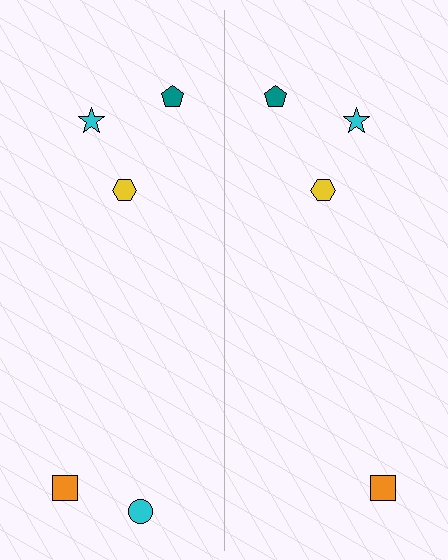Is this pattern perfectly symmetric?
No, the pattern is not perfectly symmetric. A cyan circle is missing from the right side.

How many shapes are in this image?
There are 9 shapes in this image.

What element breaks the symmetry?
A cyan circle is missing from the right side.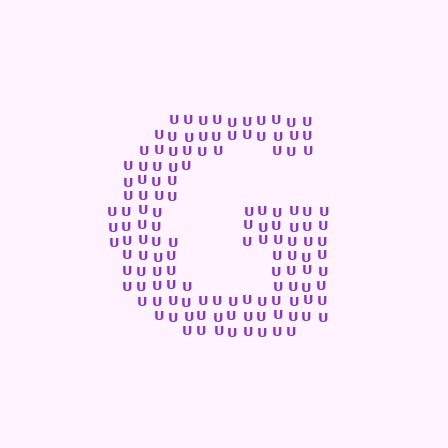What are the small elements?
The small elements are letter U's.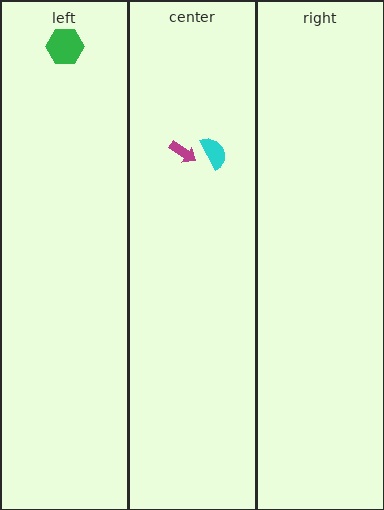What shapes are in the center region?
The magenta arrow, the cyan semicircle.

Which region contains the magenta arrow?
The center region.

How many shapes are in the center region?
2.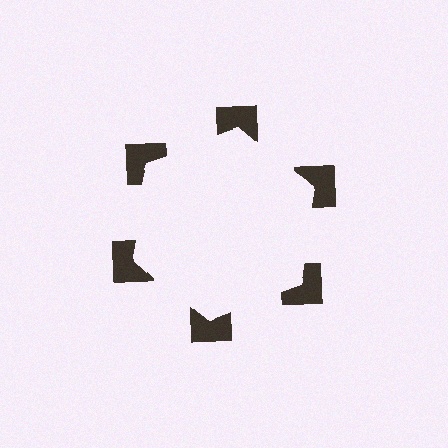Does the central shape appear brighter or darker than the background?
It typically appears slightly brighter than the background, even though no actual brightness change is drawn.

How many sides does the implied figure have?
6 sides.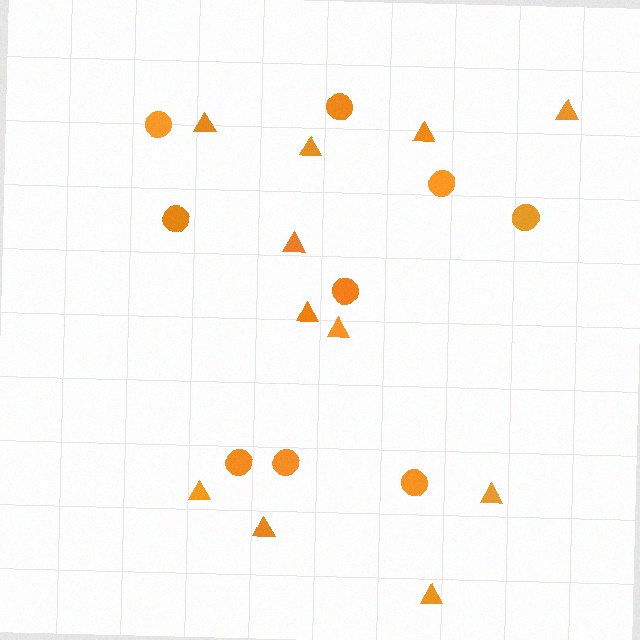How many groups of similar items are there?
There are 2 groups: one group of circles (9) and one group of triangles (11).